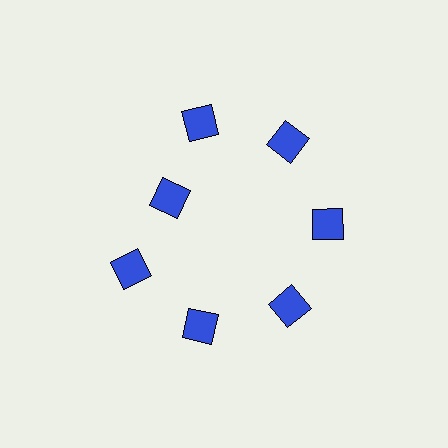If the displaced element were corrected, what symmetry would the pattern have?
It would have 7-fold rotational symmetry — the pattern would map onto itself every 51 degrees.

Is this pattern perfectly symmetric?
No. The 7 blue diamonds are arranged in a ring, but one element near the 10 o'clock position is pulled inward toward the center, breaking the 7-fold rotational symmetry.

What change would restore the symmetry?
The symmetry would be restored by moving it outward, back onto the ring so that all 7 diamonds sit at equal angles and equal distance from the center.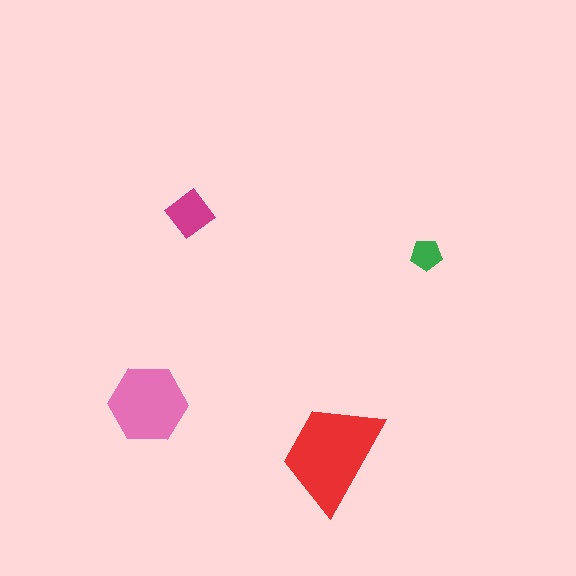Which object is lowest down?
The red trapezoid is bottommost.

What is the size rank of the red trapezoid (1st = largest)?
1st.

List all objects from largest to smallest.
The red trapezoid, the pink hexagon, the magenta diamond, the green pentagon.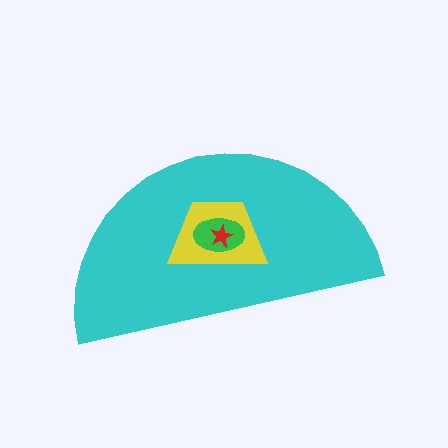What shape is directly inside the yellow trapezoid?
The green ellipse.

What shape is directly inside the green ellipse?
The red star.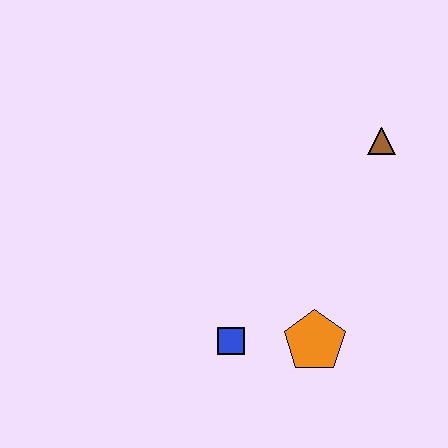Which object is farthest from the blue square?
The brown triangle is farthest from the blue square.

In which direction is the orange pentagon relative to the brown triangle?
The orange pentagon is below the brown triangle.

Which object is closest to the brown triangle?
The orange pentagon is closest to the brown triangle.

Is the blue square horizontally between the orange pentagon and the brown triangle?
No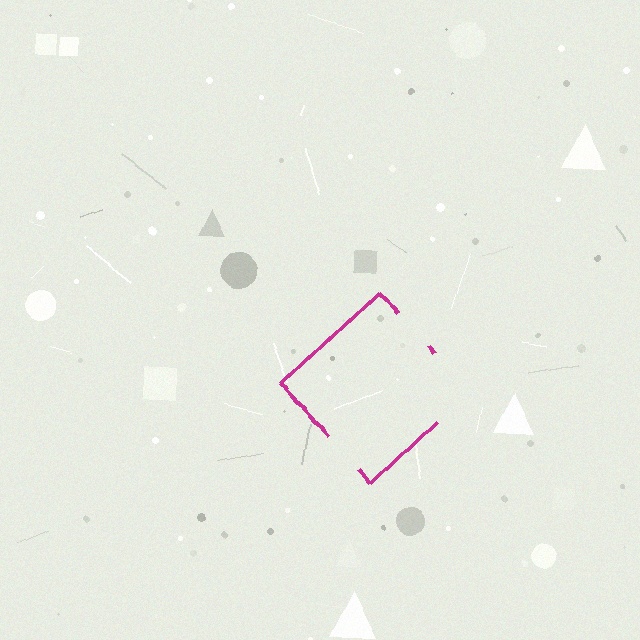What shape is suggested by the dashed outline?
The dashed outline suggests a diamond.